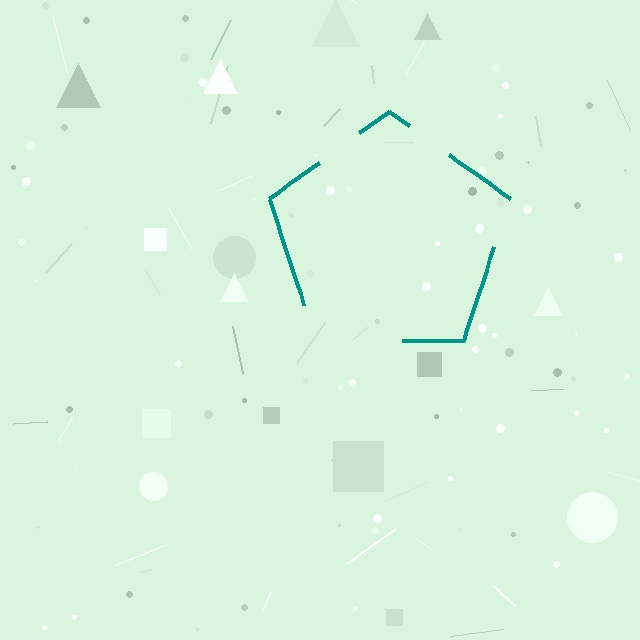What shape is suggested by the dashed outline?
The dashed outline suggests a pentagon.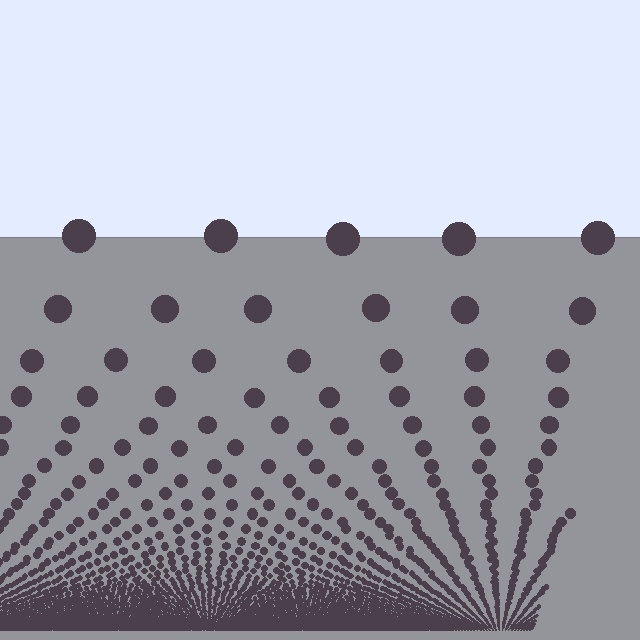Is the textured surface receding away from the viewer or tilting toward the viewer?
The surface appears to tilt toward the viewer. Texture elements get larger and sparser toward the top.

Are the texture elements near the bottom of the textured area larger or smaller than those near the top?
Smaller. The gradient is inverted — elements near the bottom are smaller and denser.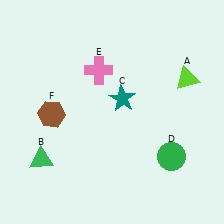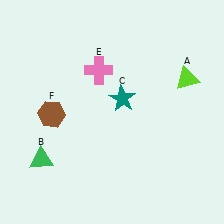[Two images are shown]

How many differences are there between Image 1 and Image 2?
There is 1 difference between the two images.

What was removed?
The green circle (D) was removed in Image 2.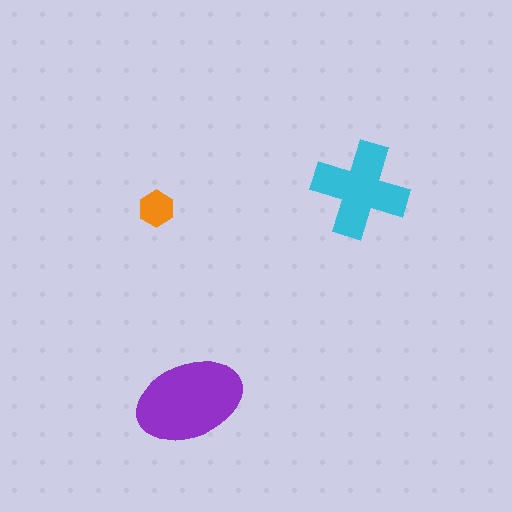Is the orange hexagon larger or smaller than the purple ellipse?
Smaller.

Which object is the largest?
The purple ellipse.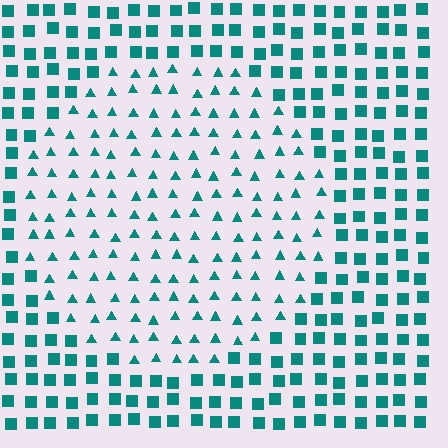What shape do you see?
I see a circle.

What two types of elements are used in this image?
The image uses triangles inside the circle region and squares outside it.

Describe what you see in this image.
The image is filled with small teal elements arranged in a uniform grid. A circle-shaped region contains triangles, while the surrounding area contains squares. The boundary is defined purely by the change in element shape.